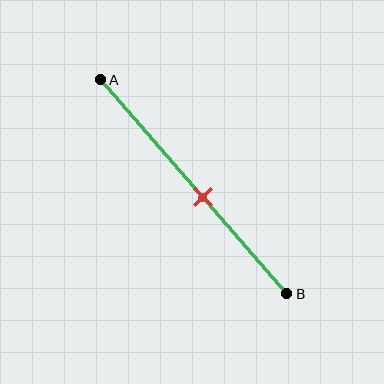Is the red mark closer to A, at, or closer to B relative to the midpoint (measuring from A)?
The red mark is closer to point B than the midpoint of segment AB.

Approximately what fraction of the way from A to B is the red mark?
The red mark is approximately 55% of the way from A to B.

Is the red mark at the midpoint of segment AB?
No, the mark is at about 55% from A, not at the 50% midpoint.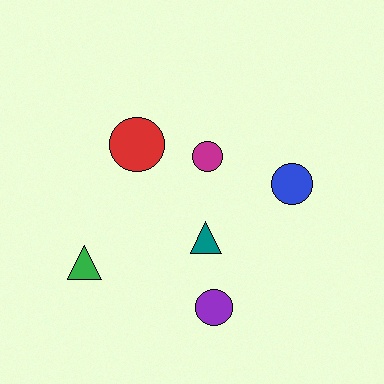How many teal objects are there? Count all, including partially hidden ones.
There is 1 teal object.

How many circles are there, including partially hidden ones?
There are 4 circles.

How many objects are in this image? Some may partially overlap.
There are 6 objects.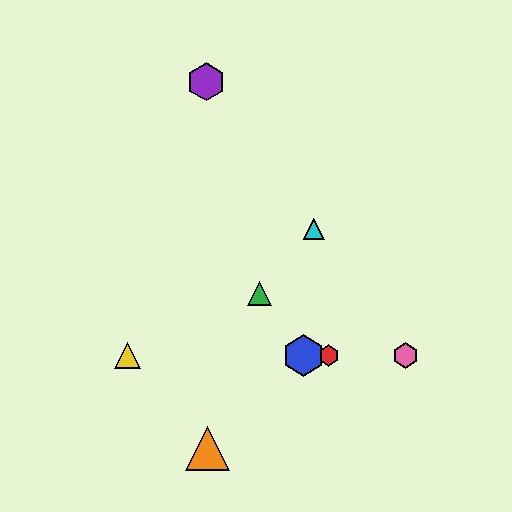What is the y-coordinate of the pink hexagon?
The pink hexagon is at y≈356.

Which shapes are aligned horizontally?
The red hexagon, the blue hexagon, the yellow triangle, the pink hexagon are aligned horizontally.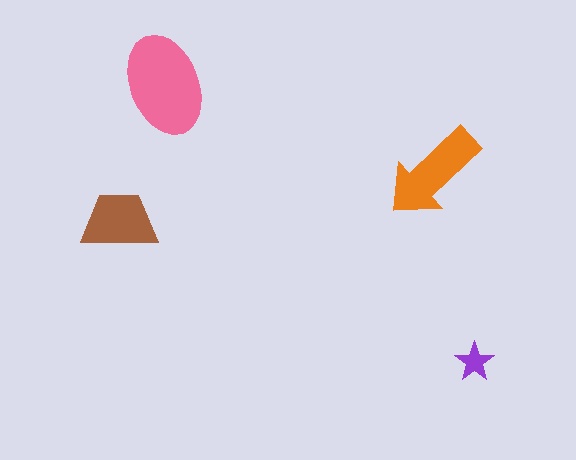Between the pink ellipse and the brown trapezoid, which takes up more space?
The pink ellipse.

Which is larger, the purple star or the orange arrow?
The orange arrow.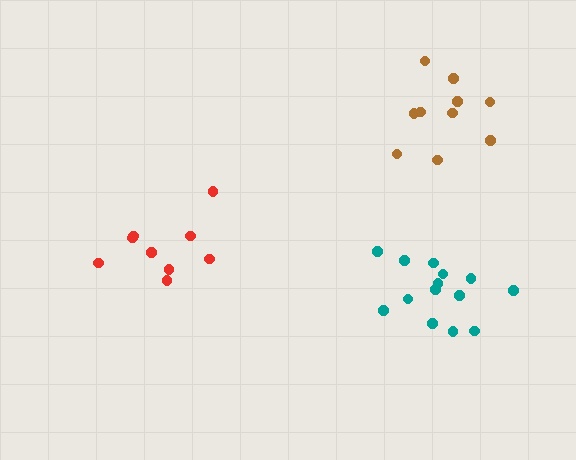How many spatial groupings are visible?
There are 3 spatial groupings.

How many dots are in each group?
Group 1: 10 dots, Group 2: 9 dots, Group 3: 14 dots (33 total).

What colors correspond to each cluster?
The clusters are colored: brown, red, teal.